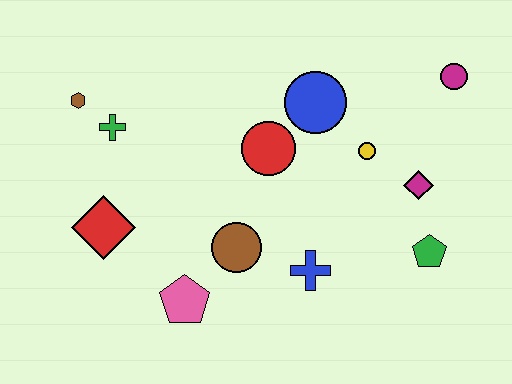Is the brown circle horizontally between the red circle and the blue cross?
No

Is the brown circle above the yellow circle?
No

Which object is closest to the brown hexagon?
The green cross is closest to the brown hexagon.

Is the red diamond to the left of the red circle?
Yes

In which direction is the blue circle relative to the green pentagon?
The blue circle is above the green pentagon.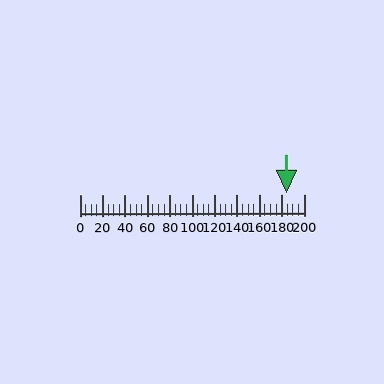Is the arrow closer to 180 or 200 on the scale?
The arrow is closer to 180.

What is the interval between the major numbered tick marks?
The major tick marks are spaced 20 units apart.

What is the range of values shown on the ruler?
The ruler shows values from 0 to 200.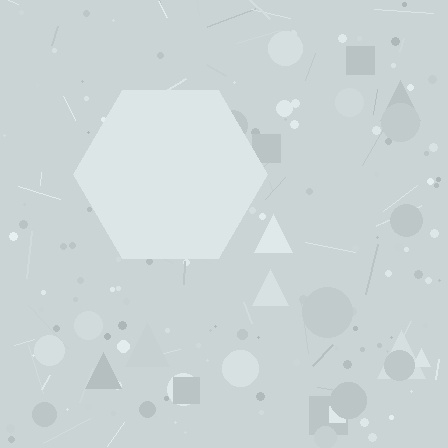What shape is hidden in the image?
A hexagon is hidden in the image.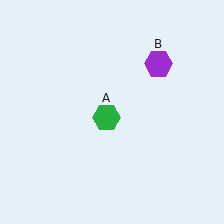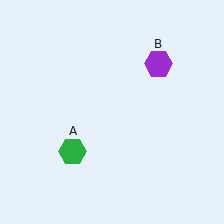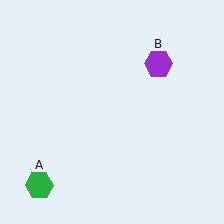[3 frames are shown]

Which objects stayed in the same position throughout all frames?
Purple hexagon (object B) remained stationary.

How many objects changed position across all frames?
1 object changed position: green hexagon (object A).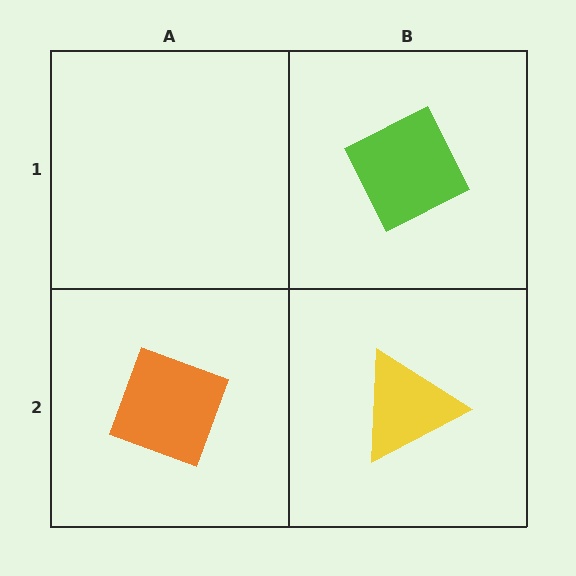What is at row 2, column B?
A yellow triangle.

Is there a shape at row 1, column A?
No, that cell is empty.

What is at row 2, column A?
An orange diamond.